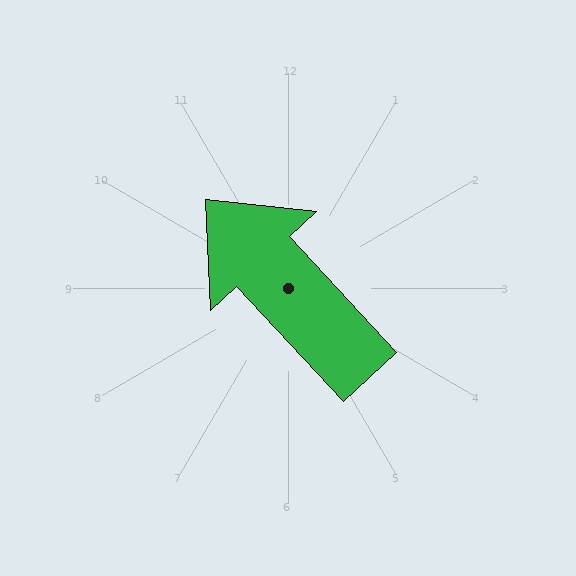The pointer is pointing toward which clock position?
Roughly 11 o'clock.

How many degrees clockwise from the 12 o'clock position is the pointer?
Approximately 317 degrees.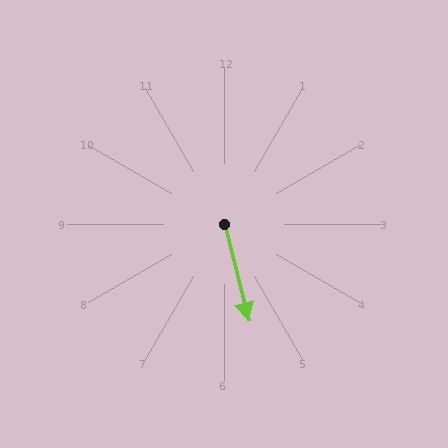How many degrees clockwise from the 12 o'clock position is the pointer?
Approximately 166 degrees.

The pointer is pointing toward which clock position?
Roughly 6 o'clock.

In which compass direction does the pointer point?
South.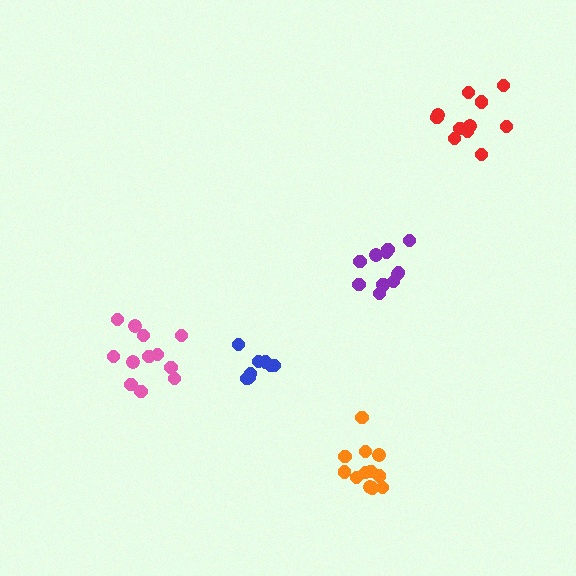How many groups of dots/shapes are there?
There are 5 groups.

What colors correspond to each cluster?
The clusters are colored: pink, orange, blue, purple, red.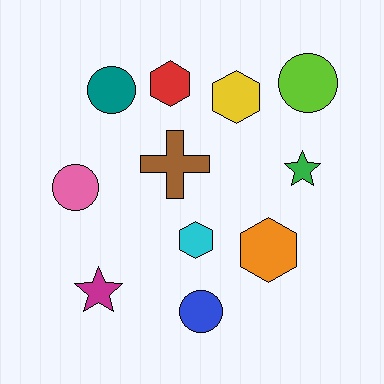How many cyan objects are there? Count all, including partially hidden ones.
There is 1 cyan object.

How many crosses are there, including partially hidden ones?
There is 1 cross.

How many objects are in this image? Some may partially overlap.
There are 11 objects.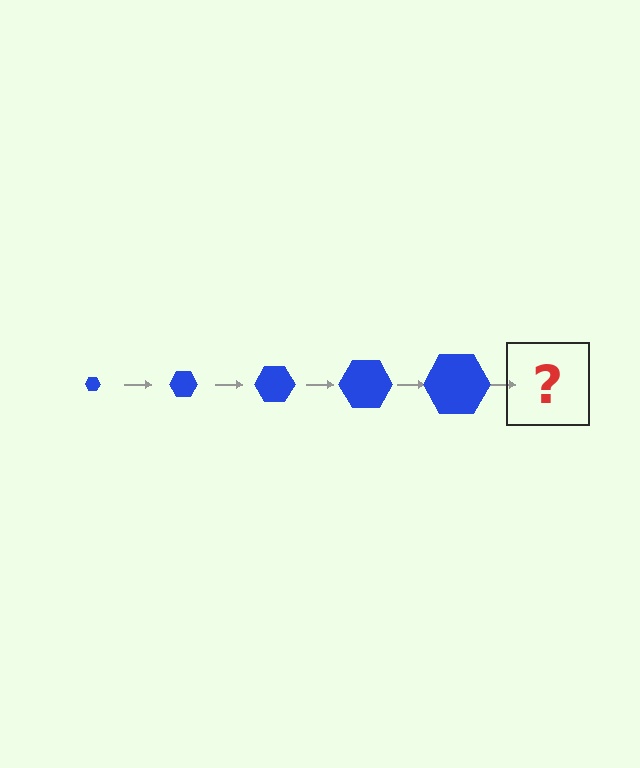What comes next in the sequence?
The next element should be a blue hexagon, larger than the previous one.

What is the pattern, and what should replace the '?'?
The pattern is that the hexagon gets progressively larger each step. The '?' should be a blue hexagon, larger than the previous one.